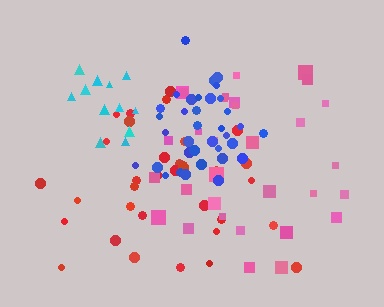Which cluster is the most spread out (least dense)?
Red.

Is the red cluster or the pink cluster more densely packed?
Pink.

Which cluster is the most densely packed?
Blue.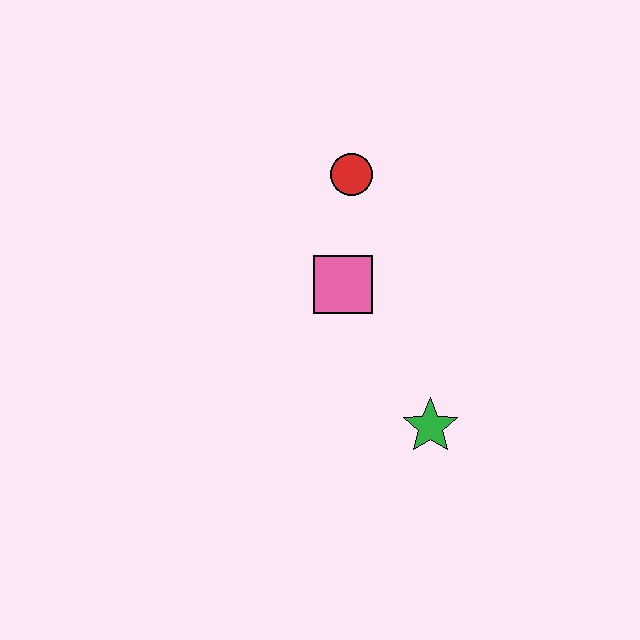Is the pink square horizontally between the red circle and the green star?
No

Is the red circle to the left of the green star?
Yes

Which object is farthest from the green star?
The red circle is farthest from the green star.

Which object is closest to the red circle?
The pink square is closest to the red circle.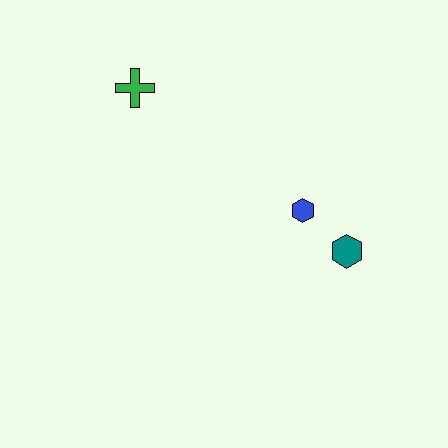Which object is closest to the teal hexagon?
The blue hexagon is closest to the teal hexagon.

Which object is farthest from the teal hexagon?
The green cross is farthest from the teal hexagon.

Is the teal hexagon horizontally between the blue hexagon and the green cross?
No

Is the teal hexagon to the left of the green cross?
No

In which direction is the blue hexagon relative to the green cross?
The blue hexagon is to the right of the green cross.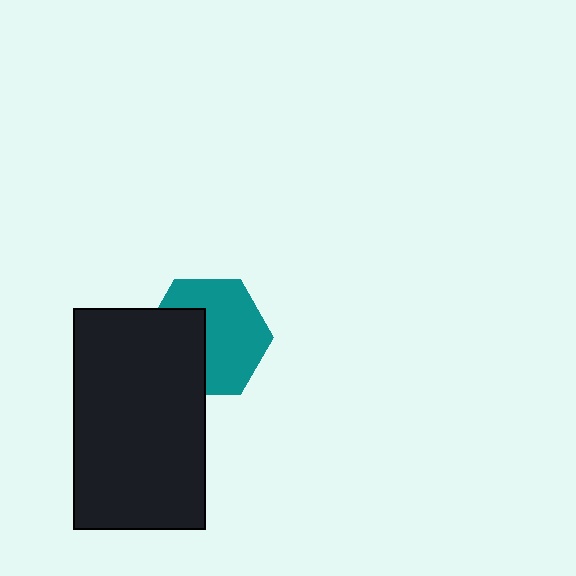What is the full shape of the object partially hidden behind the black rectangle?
The partially hidden object is a teal hexagon.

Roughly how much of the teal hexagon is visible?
About half of it is visible (roughly 62%).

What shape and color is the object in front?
The object in front is a black rectangle.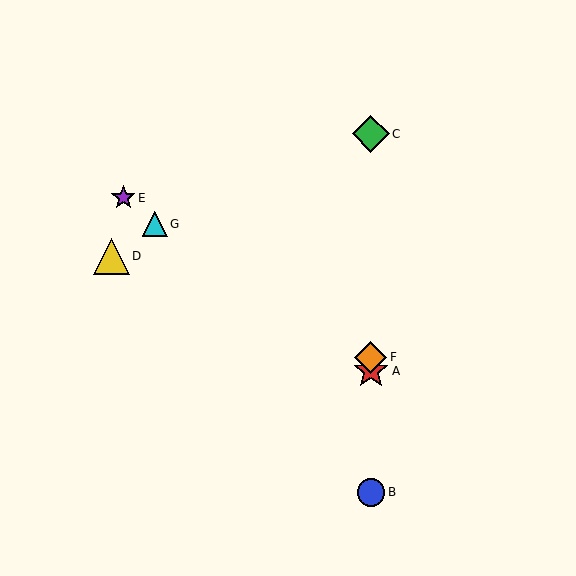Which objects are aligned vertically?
Objects A, B, C, F are aligned vertically.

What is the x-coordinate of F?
Object F is at x≈371.